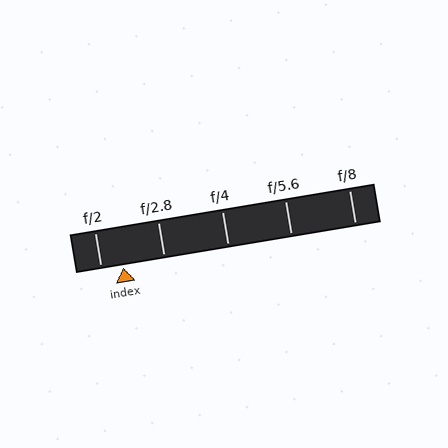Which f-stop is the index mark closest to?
The index mark is closest to f/2.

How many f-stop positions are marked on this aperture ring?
There are 5 f-stop positions marked.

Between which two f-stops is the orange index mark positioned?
The index mark is between f/2 and f/2.8.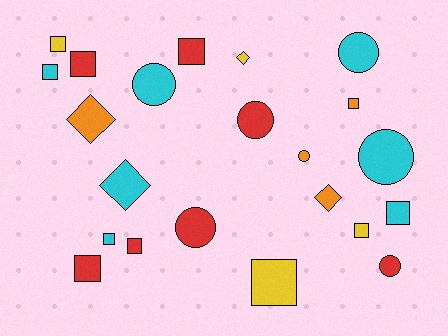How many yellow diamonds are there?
There is 1 yellow diamond.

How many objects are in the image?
There are 22 objects.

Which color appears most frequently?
Red, with 7 objects.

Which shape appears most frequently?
Square, with 11 objects.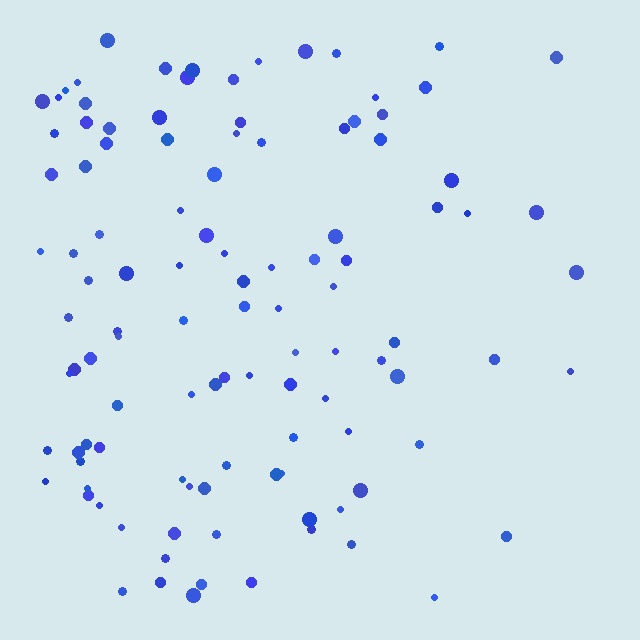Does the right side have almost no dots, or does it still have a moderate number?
Still a moderate number, just noticeably fewer than the left.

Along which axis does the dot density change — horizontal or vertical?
Horizontal.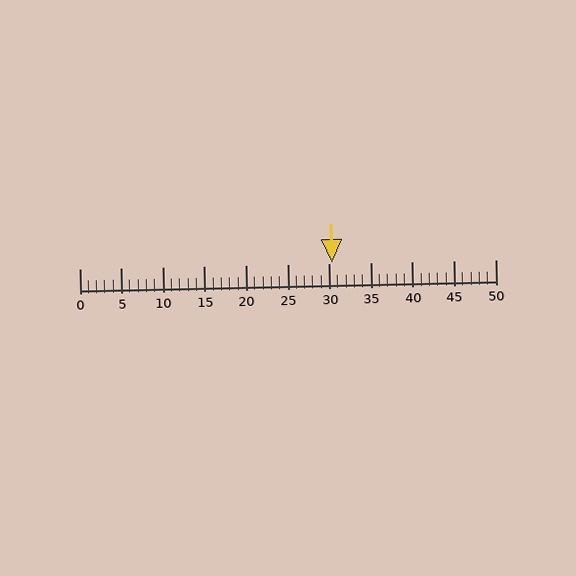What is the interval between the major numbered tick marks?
The major tick marks are spaced 5 units apart.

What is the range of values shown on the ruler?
The ruler shows values from 0 to 50.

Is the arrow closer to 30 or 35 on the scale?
The arrow is closer to 30.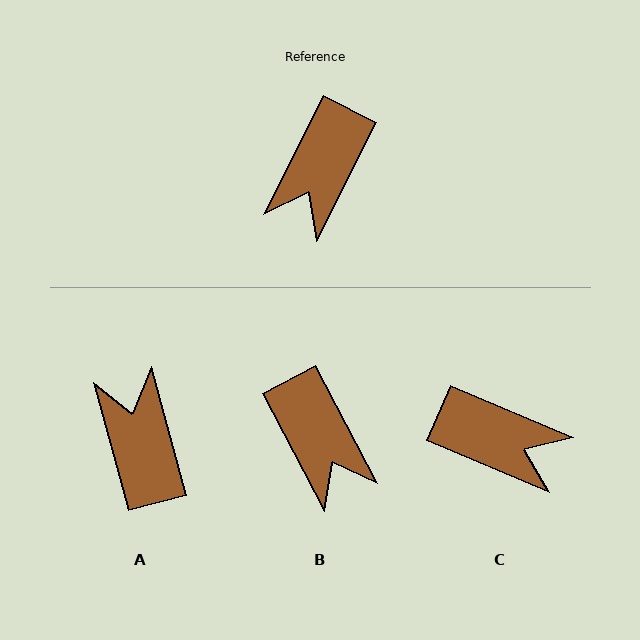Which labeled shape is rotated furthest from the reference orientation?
A, about 138 degrees away.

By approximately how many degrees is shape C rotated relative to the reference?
Approximately 94 degrees counter-clockwise.